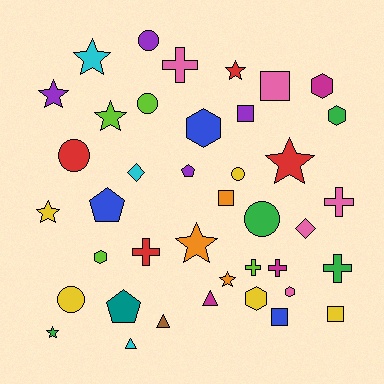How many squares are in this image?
There are 5 squares.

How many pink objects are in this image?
There are 5 pink objects.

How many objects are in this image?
There are 40 objects.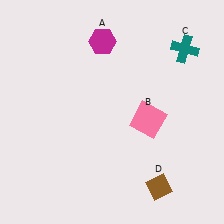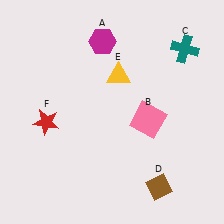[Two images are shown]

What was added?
A yellow triangle (E), a red star (F) were added in Image 2.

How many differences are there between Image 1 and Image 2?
There are 2 differences between the two images.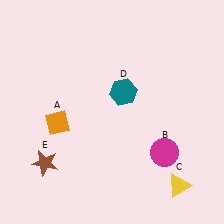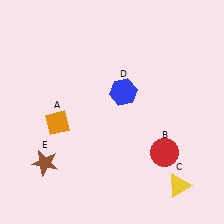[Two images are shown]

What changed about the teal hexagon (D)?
In Image 1, D is teal. In Image 2, it changed to blue.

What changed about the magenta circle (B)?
In Image 1, B is magenta. In Image 2, it changed to red.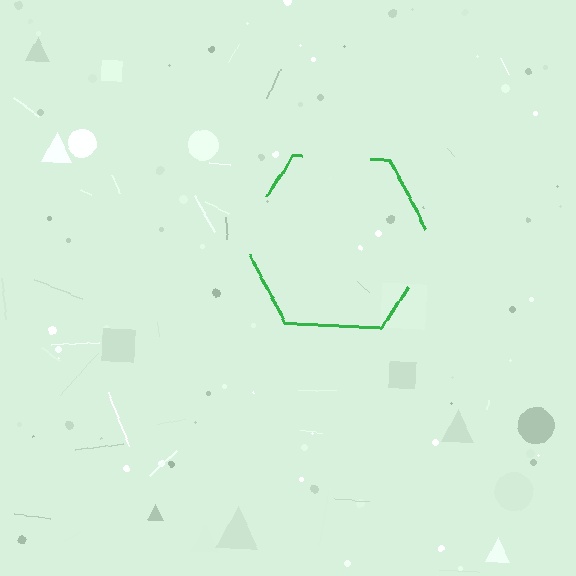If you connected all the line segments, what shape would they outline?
They would outline a hexagon.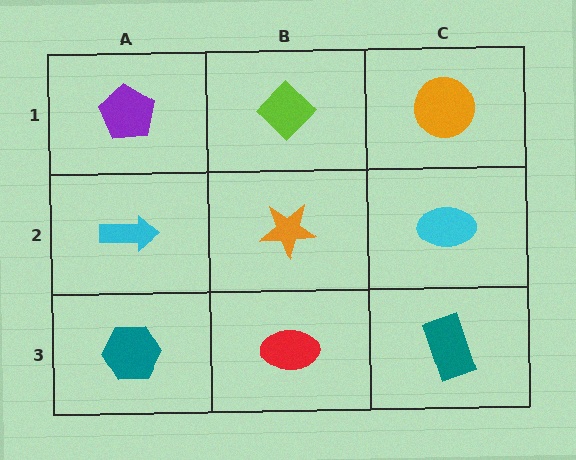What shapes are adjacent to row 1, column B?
An orange star (row 2, column B), a purple pentagon (row 1, column A), an orange circle (row 1, column C).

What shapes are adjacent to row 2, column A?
A purple pentagon (row 1, column A), a teal hexagon (row 3, column A), an orange star (row 2, column B).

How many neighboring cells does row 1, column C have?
2.